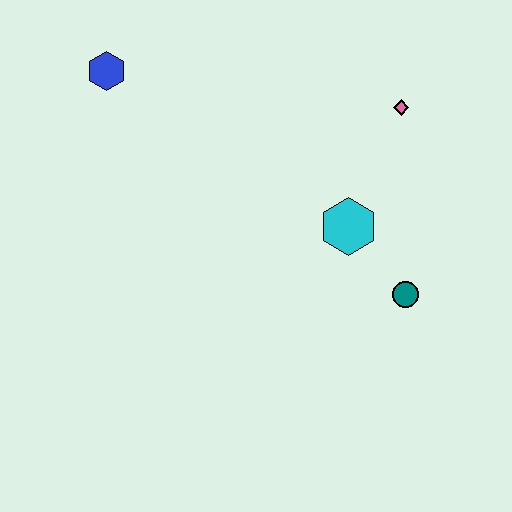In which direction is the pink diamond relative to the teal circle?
The pink diamond is above the teal circle.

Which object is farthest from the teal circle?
The blue hexagon is farthest from the teal circle.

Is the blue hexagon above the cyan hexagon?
Yes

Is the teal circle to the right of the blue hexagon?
Yes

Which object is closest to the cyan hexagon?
The teal circle is closest to the cyan hexagon.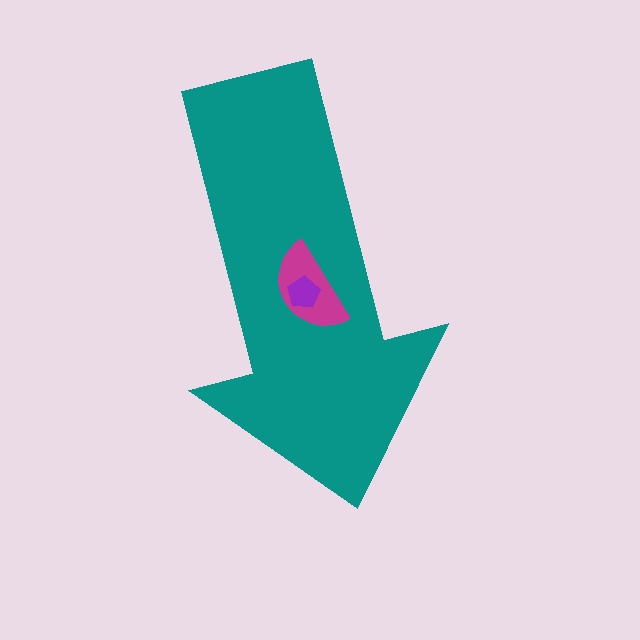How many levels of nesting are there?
3.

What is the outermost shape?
The teal arrow.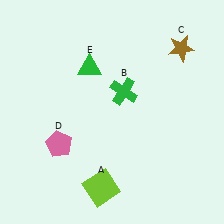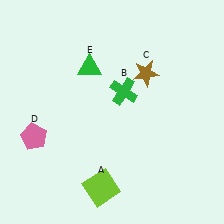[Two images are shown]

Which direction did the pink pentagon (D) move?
The pink pentagon (D) moved left.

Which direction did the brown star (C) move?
The brown star (C) moved left.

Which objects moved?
The objects that moved are: the brown star (C), the pink pentagon (D).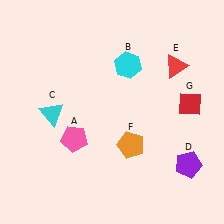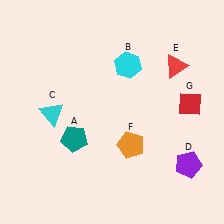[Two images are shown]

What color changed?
The pentagon (A) changed from pink in Image 1 to teal in Image 2.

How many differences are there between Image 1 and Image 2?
There is 1 difference between the two images.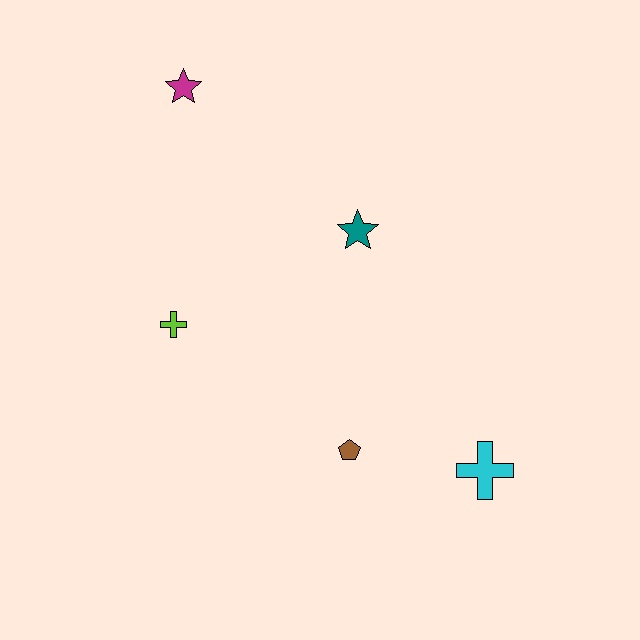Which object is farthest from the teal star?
The cyan cross is farthest from the teal star.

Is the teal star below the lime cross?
No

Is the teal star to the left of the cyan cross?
Yes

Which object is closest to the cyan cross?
The brown pentagon is closest to the cyan cross.